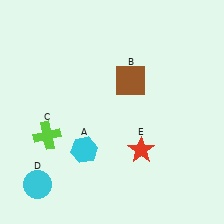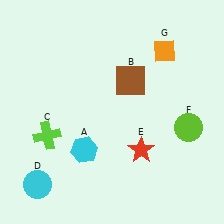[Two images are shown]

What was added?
A lime circle (F), an orange diamond (G) were added in Image 2.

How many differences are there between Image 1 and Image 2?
There are 2 differences between the two images.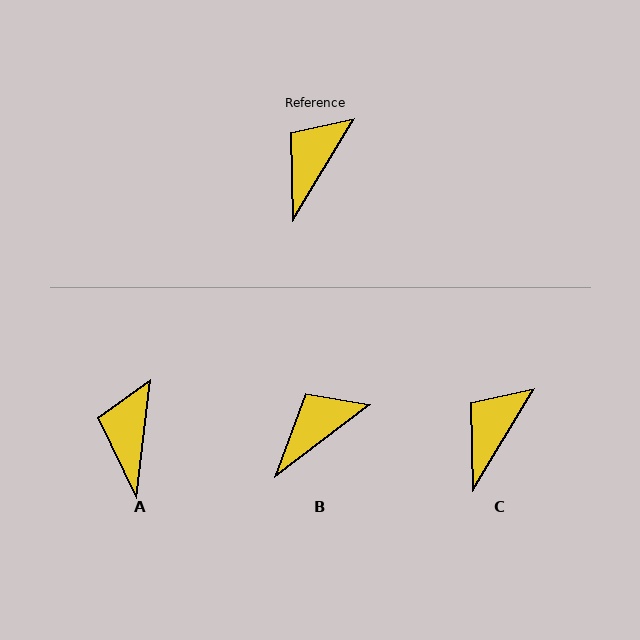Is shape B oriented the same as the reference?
No, it is off by about 22 degrees.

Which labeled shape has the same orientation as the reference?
C.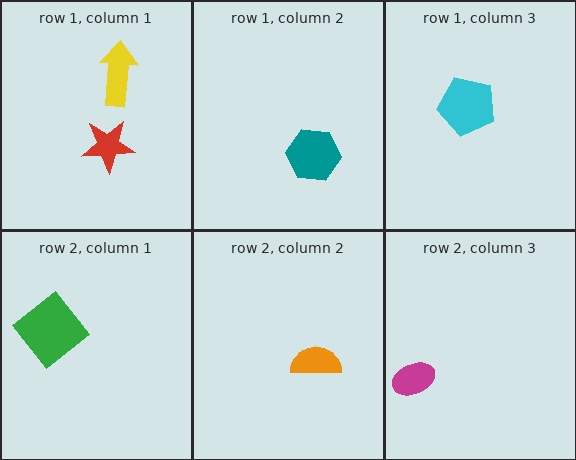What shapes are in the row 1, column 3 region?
The cyan pentagon.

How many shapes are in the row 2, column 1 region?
1.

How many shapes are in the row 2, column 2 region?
1.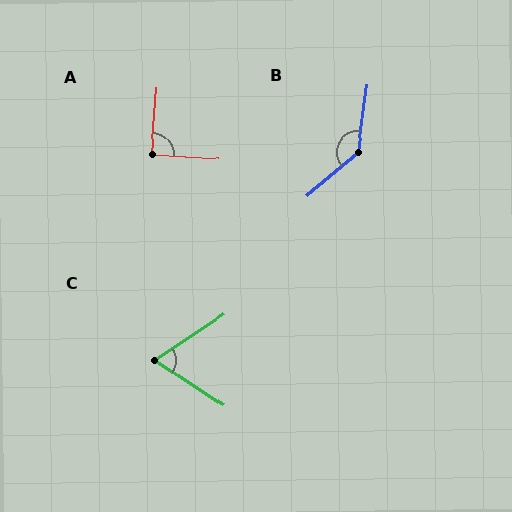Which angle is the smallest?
C, at approximately 67 degrees.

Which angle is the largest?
B, at approximately 138 degrees.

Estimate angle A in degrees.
Approximately 89 degrees.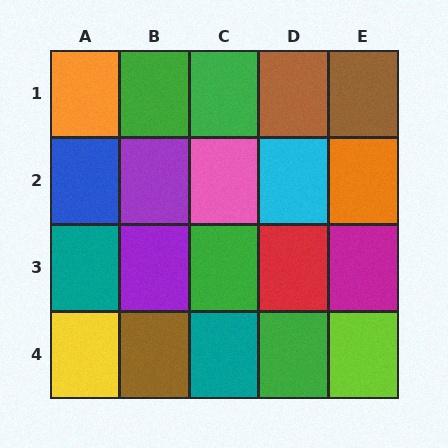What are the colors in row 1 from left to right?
Orange, green, green, brown, brown.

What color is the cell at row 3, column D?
Red.